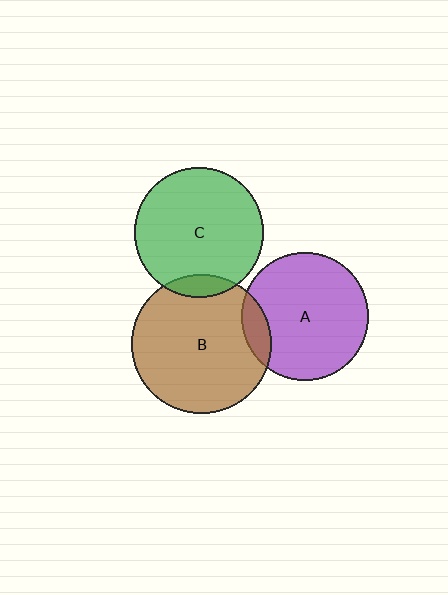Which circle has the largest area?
Circle B (brown).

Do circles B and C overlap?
Yes.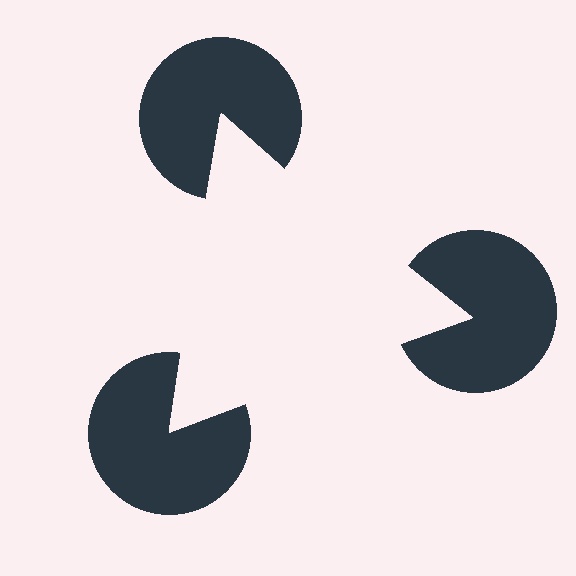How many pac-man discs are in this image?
There are 3 — one at each vertex of the illusory triangle.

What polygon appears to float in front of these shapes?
An illusory triangle — its edges are inferred from the aligned wedge cuts in the pac-man discs, not physically drawn.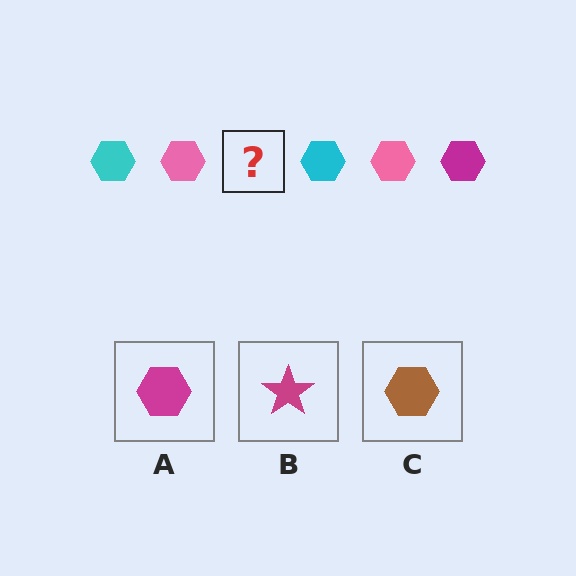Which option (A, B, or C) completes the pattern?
A.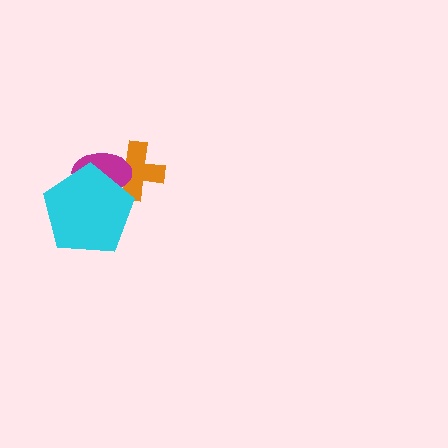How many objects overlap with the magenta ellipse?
2 objects overlap with the magenta ellipse.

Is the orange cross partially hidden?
Yes, it is partially covered by another shape.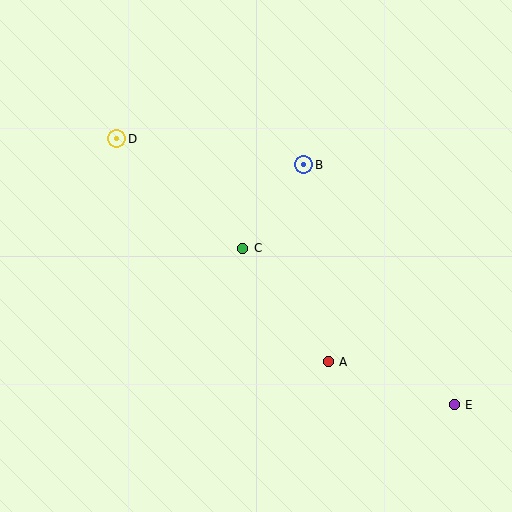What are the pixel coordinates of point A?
Point A is at (328, 362).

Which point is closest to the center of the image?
Point C at (243, 248) is closest to the center.